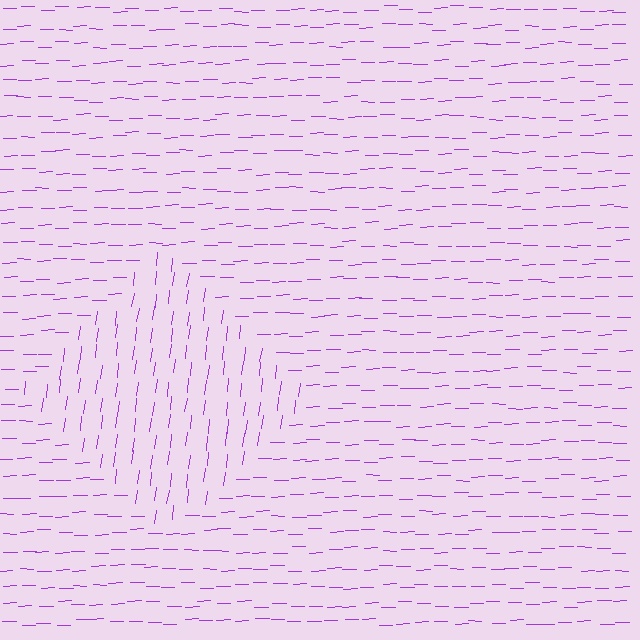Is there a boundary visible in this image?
Yes, there is a texture boundary formed by a change in line orientation.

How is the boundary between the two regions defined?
The boundary is defined purely by a change in line orientation (approximately 82 degrees difference). All lines are the same color and thickness.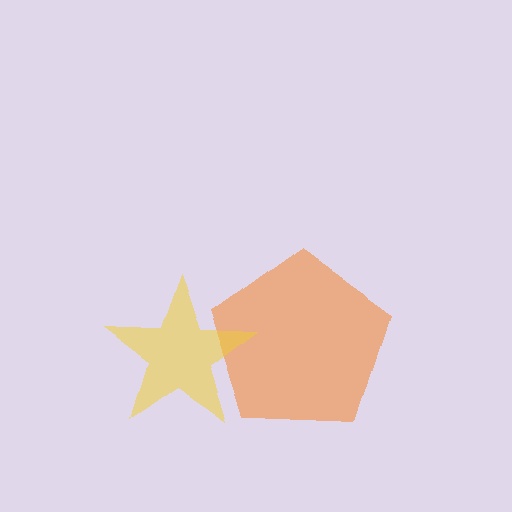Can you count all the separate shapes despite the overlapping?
Yes, there are 2 separate shapes.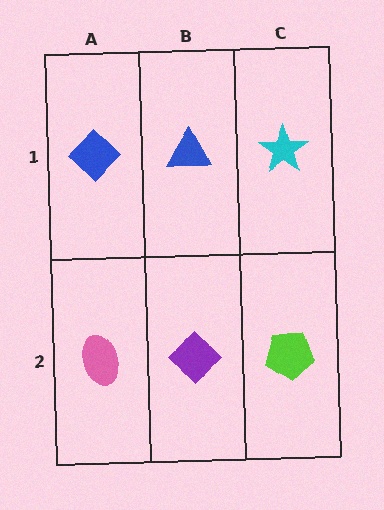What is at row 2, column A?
A pink ellipse.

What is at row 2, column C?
A lime pentagon.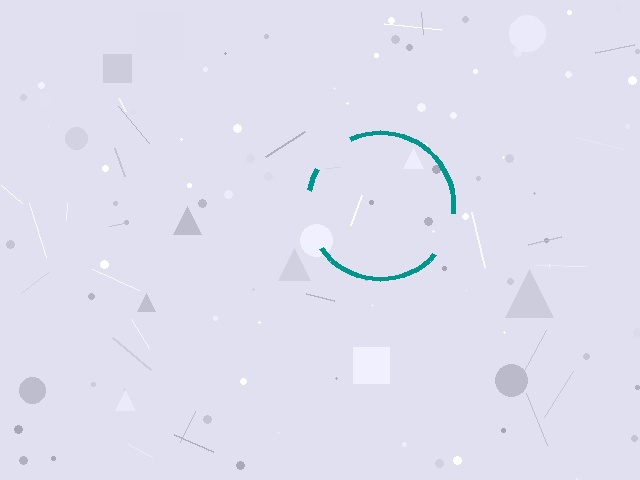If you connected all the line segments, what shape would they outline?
They would outline a circle.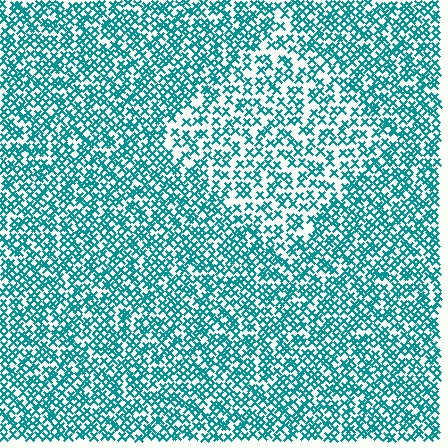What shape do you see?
I see a diamond.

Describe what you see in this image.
The image contains small teal elements arranged at two different densities. A diamond-shaped region is visible where the elements are less densely packed than the surrounding area.